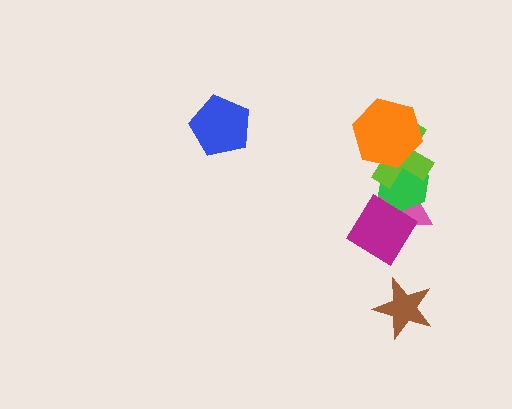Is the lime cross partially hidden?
Yes, it is partially covered by another shape.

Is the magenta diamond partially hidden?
No, no other shape covers it.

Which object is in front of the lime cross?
The orange hexagon is in front of the lime cross.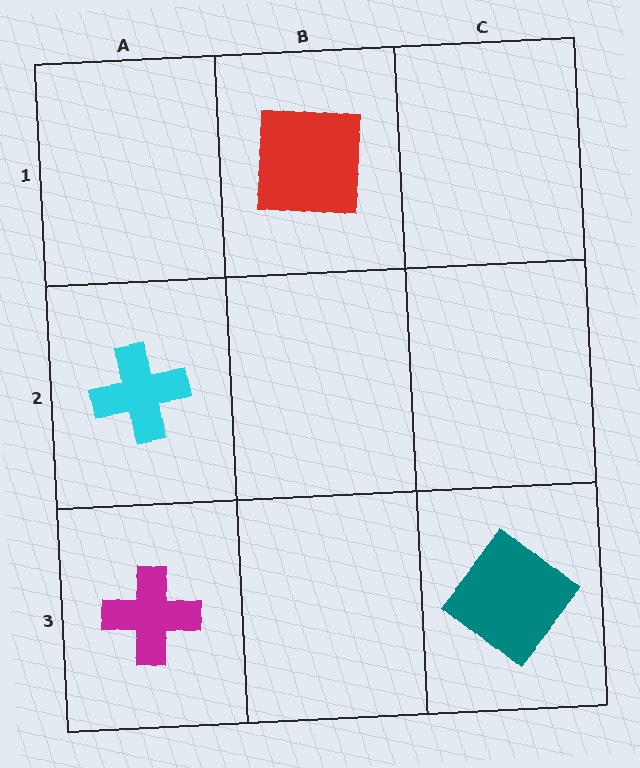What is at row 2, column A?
A cyan cross.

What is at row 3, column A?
A magenta cross.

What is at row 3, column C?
A teal diamond.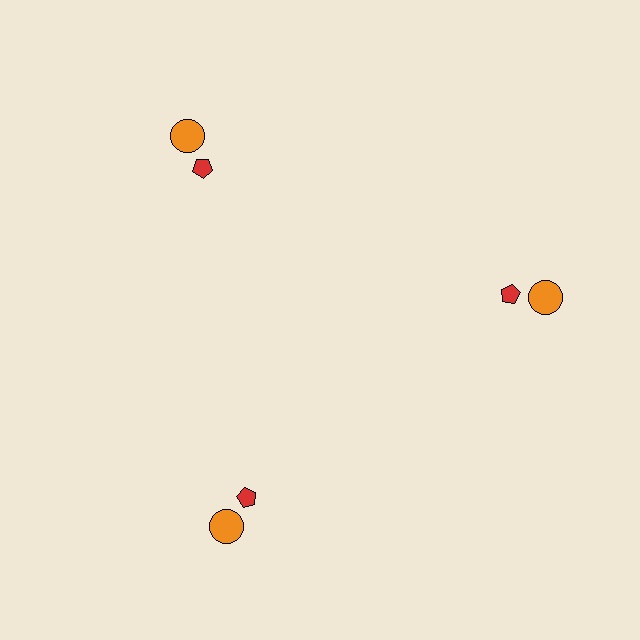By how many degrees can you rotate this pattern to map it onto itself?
The pattern maps onto itself every 120 degrees of rotation.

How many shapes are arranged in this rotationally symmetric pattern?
There are 6 shapes, arranged in 3 groups of 2.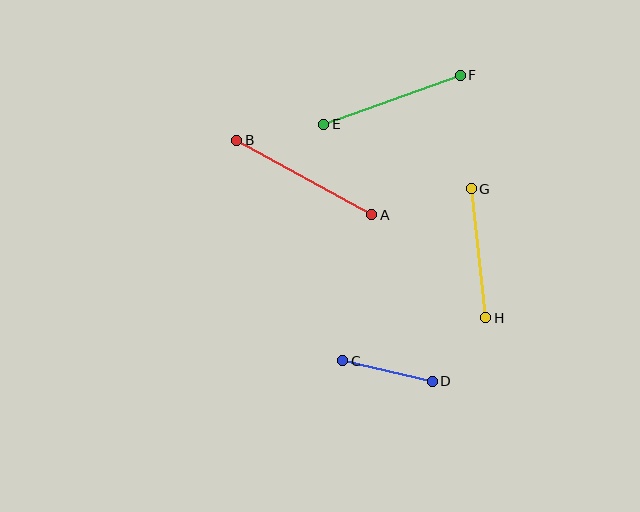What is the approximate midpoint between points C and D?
The midpoint is at approximately (388, 371) pixels.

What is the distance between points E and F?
The distance is approximately 145 pixels.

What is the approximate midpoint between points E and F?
The midpoint is at approximately (392, 100) pixels.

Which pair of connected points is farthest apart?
Points A and B are farthest apart.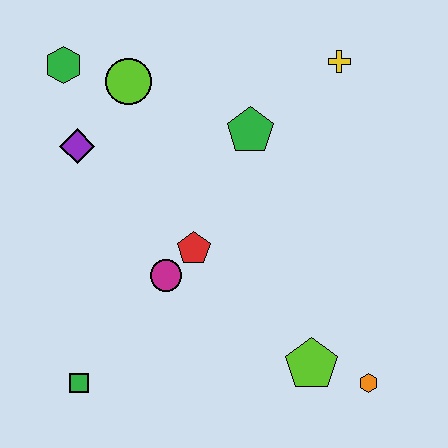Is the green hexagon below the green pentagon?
No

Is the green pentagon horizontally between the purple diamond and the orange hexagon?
Yes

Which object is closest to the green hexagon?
The lime circle is closest to the green hexagon.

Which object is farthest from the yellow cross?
The green square is farthest from the yellow cross.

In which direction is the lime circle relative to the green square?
The lime circle is above the green square.